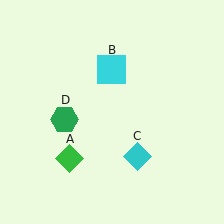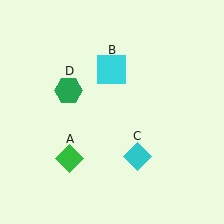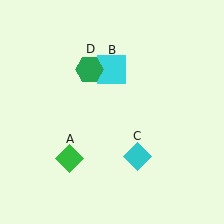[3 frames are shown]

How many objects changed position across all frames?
1 object changed position: green hexagon (object D).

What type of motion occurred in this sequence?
The green hexagon (object D) rotated clockwise around the center of the scene.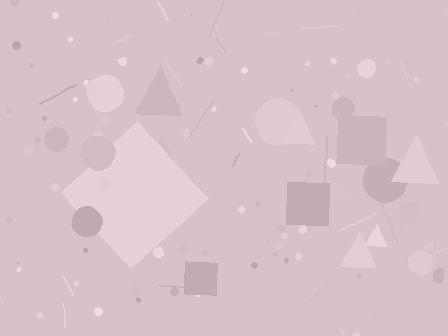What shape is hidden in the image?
A diamond is hidden in the image.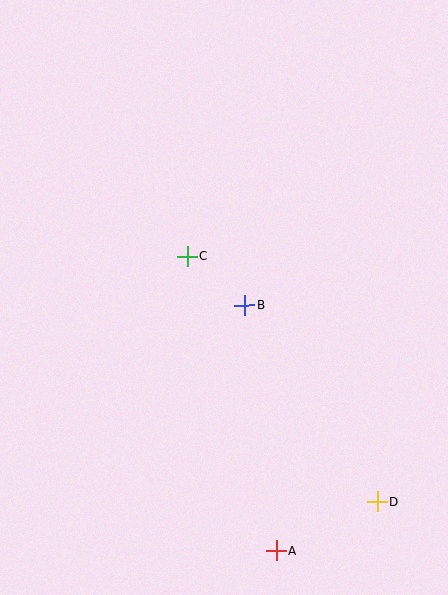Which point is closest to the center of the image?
Point B at (245, 306) is closest to the center.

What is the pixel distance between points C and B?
The distance between C and B is 76 pixels.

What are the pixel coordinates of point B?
Point B is at (245, 306).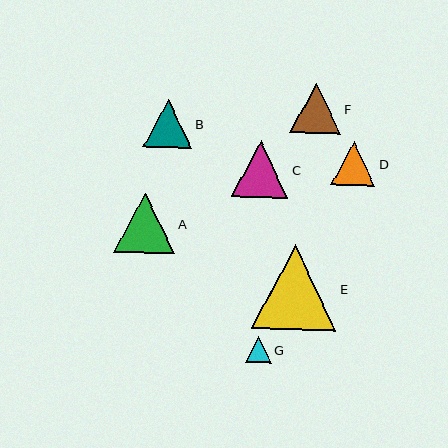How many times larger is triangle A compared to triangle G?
Triangle A is approximately 2.3 times the size of triangle G.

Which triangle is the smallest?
Triangle G is the smallest with a size of approximately 26 pixels.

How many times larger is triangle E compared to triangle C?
Triangle E is approximately 1.5 times the size of triangle C.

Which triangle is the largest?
Triangle E is the largest with a size of approximately 85 pixels.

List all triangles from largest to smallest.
From largest to smallest: E, A, C, F, B, D, G.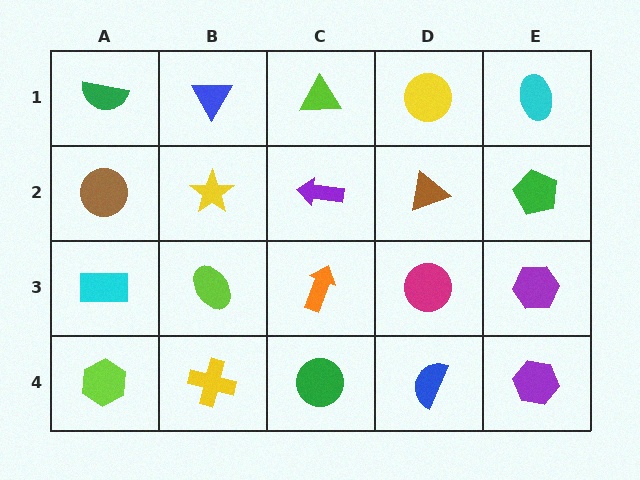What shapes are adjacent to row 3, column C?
A purple arrow (row 2, column C), a green circle (row 4, column C), a lime ellipse (row 3, column B), a magenta circle (row 3, column D).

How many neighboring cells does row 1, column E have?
2.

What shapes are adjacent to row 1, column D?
A brown triangle (row 2, column D), a lime triangle (row 1, column C), a cyan ellipse (row 1, column E).